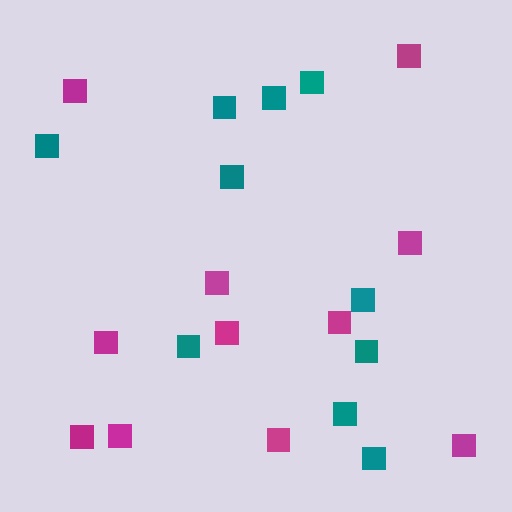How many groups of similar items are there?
There are 2 groups: one group of magenta squares (11) and one group of teal squares (10).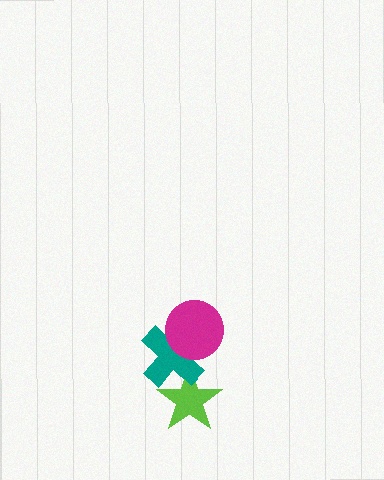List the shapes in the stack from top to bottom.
From top to bottom: the magenta circle, the teal cross, the lime star.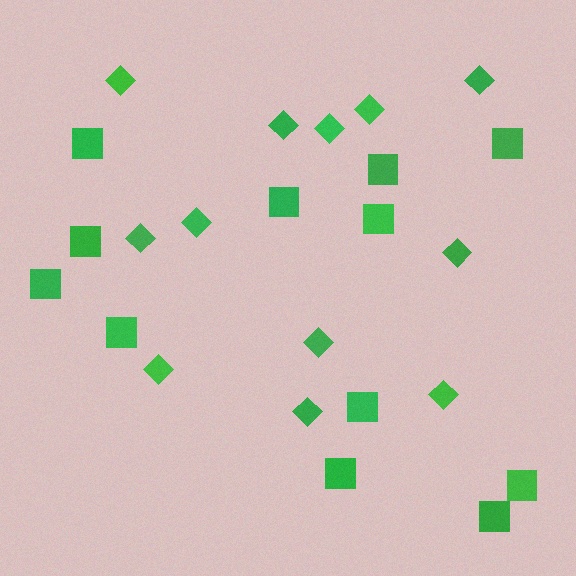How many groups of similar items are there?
There are 2 groups: one group of diamonds (12) and one group of squares (12).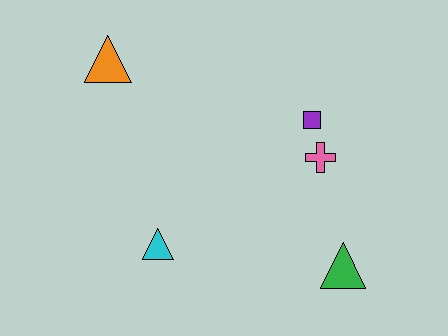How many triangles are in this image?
There are 3 triangles.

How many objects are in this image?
There are 5 objects.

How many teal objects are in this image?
There are no teal objects.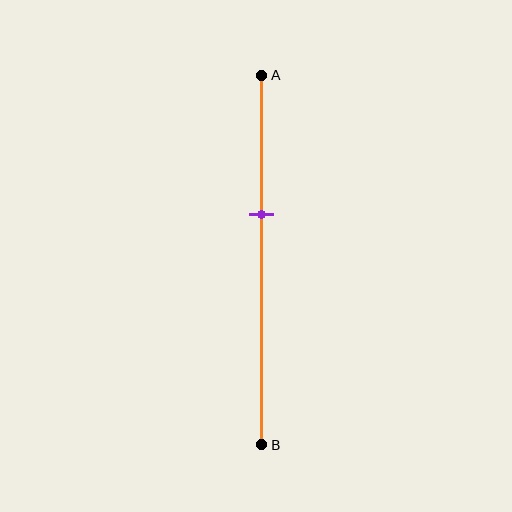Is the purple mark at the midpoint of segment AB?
No, the mark is at about 40% from A, not at the 50% midpoint.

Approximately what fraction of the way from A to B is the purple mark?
The purple mark is approximately 40% of the way from A to B.